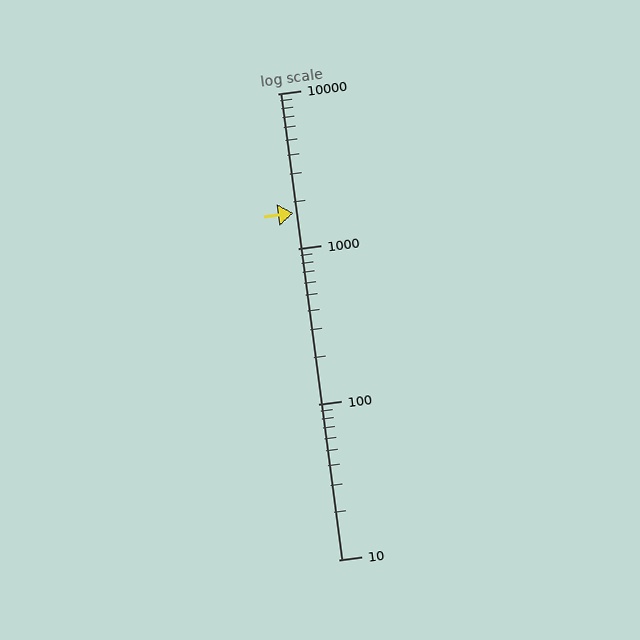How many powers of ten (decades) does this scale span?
The scale spans 3 decades, from 10 to 10000.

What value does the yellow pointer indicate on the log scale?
The pointer indicates approximately 1700.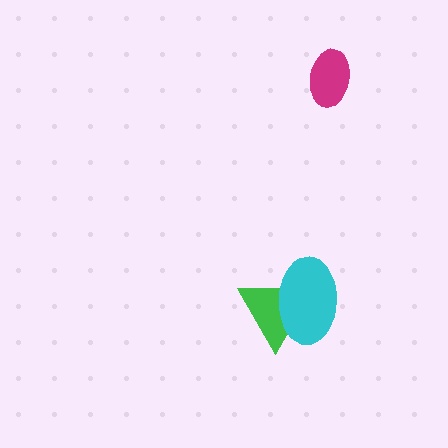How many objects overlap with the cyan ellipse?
1 object overlaps with the cyan ellipse.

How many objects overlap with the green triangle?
1 object overlaps with the green triangle.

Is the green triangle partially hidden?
Yes, it is partially covered by another shape.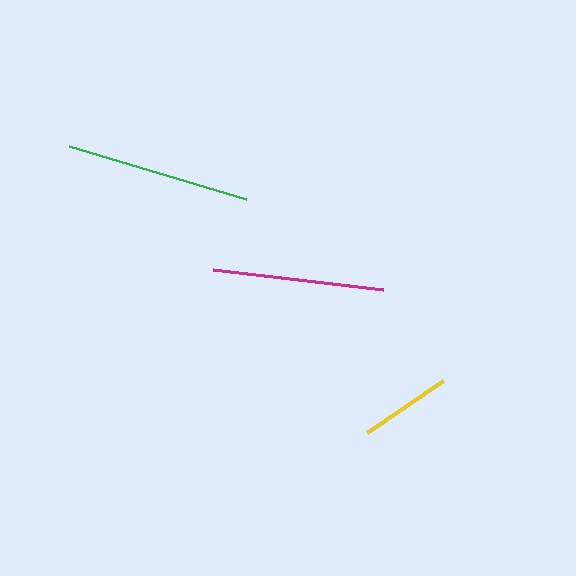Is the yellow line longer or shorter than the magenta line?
The magenta line is longer than the yellow line.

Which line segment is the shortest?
The yellow line is the shortest at approximately 92 pixels.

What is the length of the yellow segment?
The yellow segment is approximately 92 pixels long.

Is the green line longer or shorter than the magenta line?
The green line is longer than the magenta line.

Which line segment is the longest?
The green line is the longest at approximately 185 pixels.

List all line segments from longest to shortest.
From longest to shortest: green, magenta, yellow.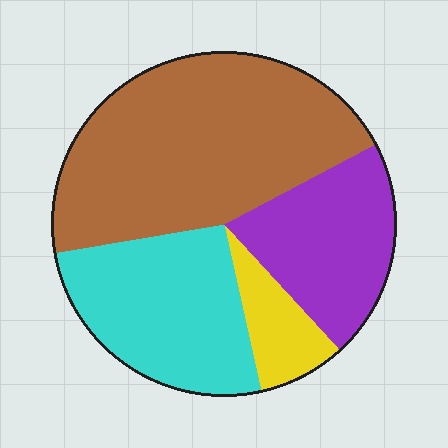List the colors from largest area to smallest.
From largest to smallest: brown, cyan, purple, yellow.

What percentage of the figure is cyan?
Cyan takes up between a sixth and a third of the figure.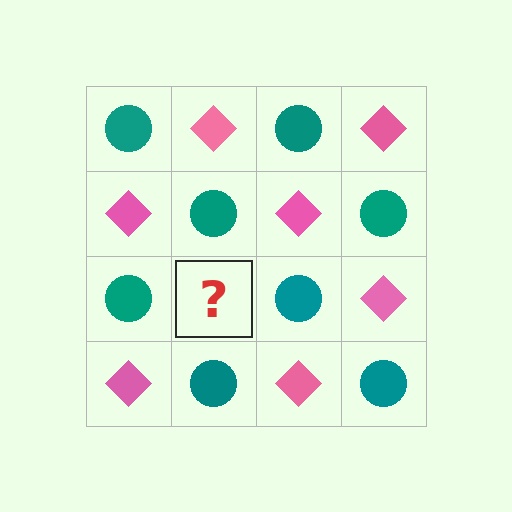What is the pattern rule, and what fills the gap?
The rule is that it alternates teal circle and pink diamond in a checkerboard pattern. The gap should be filled with a pink diamond.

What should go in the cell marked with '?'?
The missing cell should contain a pink diamond.